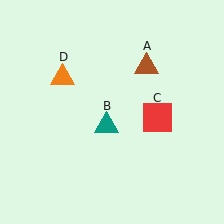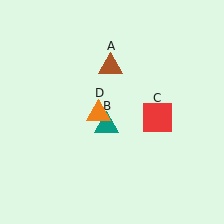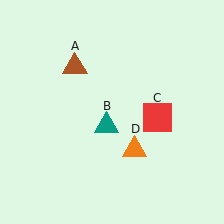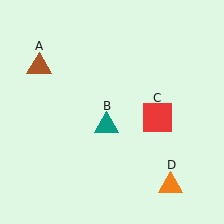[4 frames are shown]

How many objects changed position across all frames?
2 objects changed position: brown triangle (object A), orange triangle (object D).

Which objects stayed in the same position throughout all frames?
Teal triangle (object B) and red square (object C) remained stationary.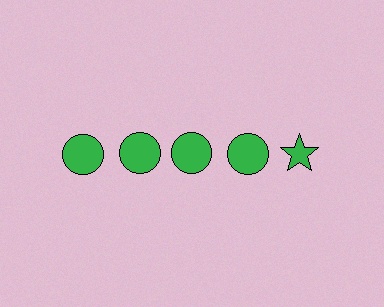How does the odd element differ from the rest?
It has a different shape: star instead of circle.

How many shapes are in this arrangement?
There are 5 shapes arranged in a grid pattern.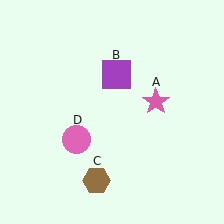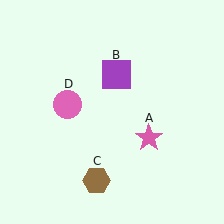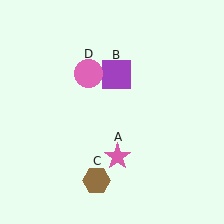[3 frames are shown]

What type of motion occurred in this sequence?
The pink star (object A), pink circle (object D) rotated clockwise around the center of the scene.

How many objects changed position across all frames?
2 objects changed position: pink star (object A), pink circle (object D).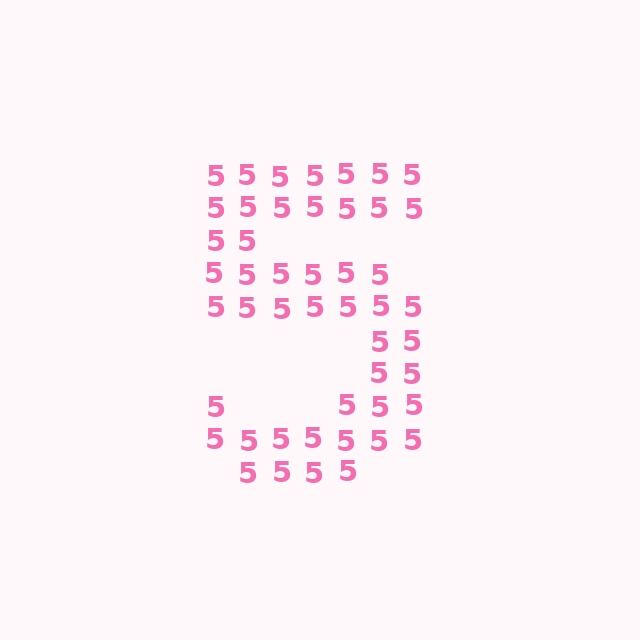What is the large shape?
The large shape is the digit 5.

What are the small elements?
The small elements are digit 5's.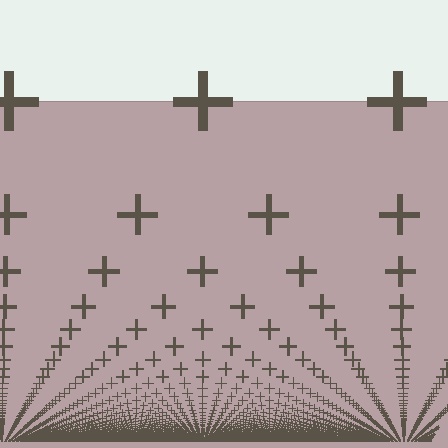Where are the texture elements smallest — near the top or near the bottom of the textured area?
Near the bottom.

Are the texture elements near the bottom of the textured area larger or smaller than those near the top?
Smaller. The gradient is inverted — elements near the bottom are smaller and denser.